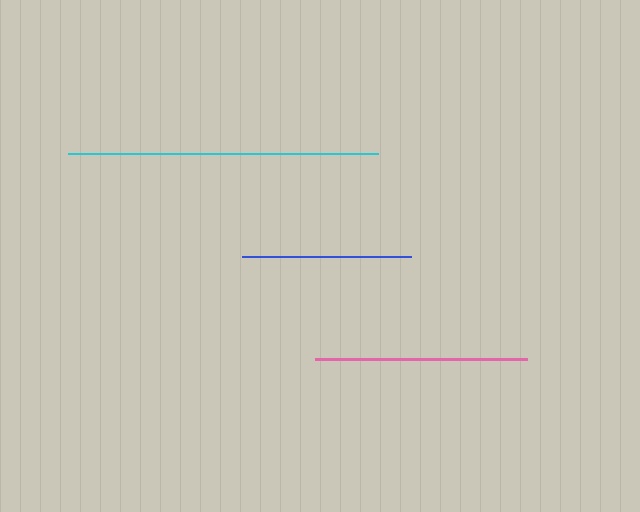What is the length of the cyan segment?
The cyan segment is approximately 309 pixels long.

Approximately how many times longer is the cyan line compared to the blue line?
The cyan line is approximately 1.8 times the length of the blue line.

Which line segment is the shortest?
The blue line is the shortest at approximately 169 pixels.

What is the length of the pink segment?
The pink segment is approximately 212 pixels long.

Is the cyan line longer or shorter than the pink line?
The cyan line is longer than the pink line.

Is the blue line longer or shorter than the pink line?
The pink line is longer than the blue line.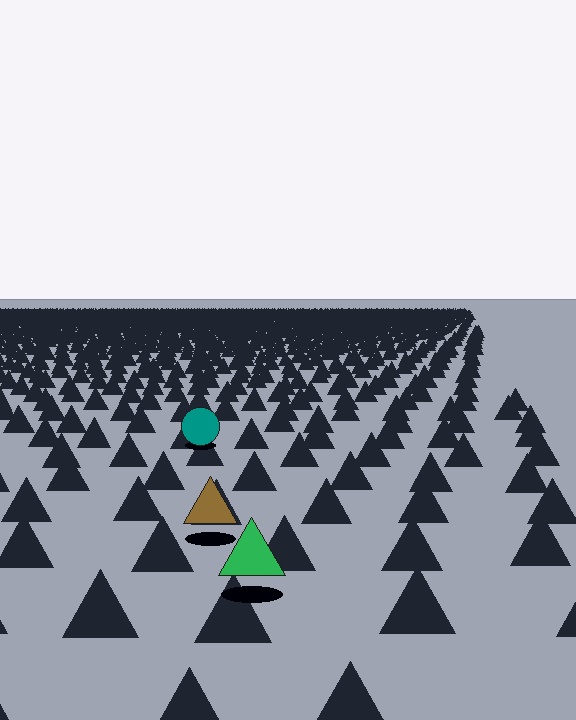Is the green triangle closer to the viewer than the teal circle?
Yes. The green triangle is closer — you can tell from the texture gradient: the ground texture is coarser near it.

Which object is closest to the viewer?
The green triangle is closest. The texture marks near it are larger and more spread out.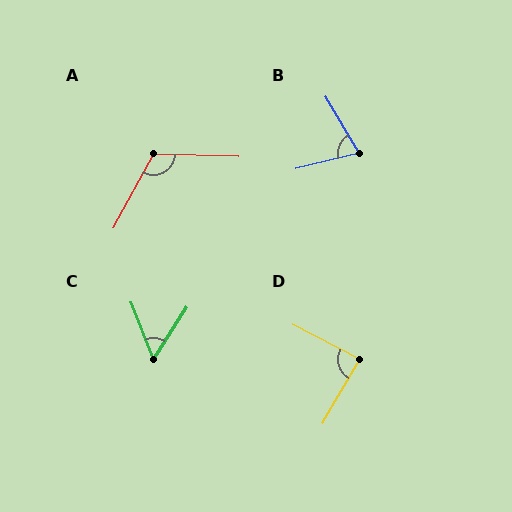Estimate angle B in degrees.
Approximately 73 degrees.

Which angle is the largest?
A, at approximately 117 degrees.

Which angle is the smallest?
C, at approximately 54 degrees.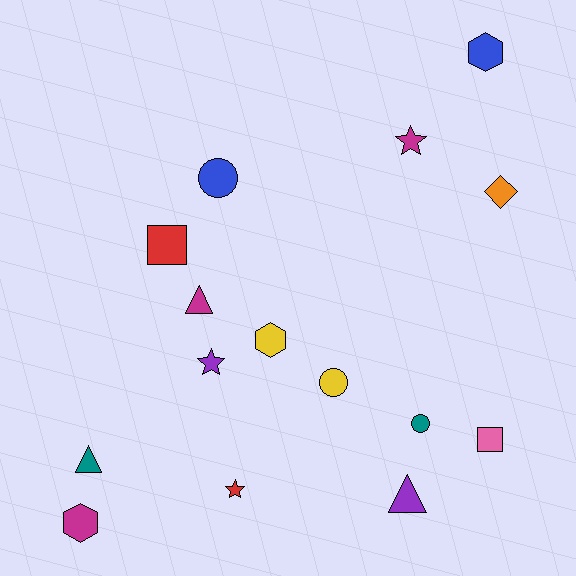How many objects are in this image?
There are 15 objects.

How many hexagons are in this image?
There are 3 hexagons.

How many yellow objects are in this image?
There are 2 yellow objects.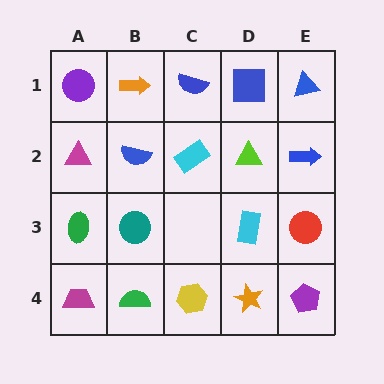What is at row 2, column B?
A blue semicircle.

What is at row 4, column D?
An orange star.